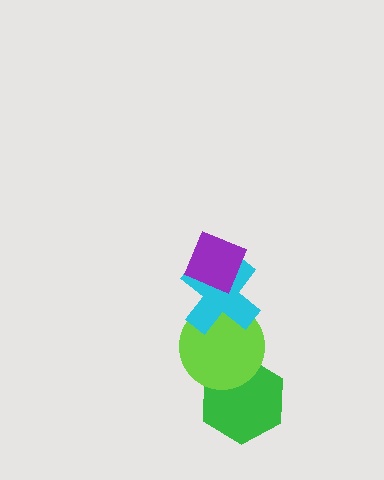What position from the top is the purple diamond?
The purple diamond is 1st from the top.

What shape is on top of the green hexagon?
The lime circle is on top of the green hexagon.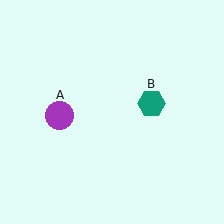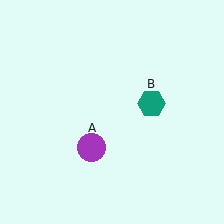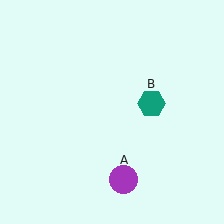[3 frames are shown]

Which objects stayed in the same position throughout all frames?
Teal hexagon (object B) remained stationary.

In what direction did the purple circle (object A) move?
The purple circle (object A) moved down and to the right.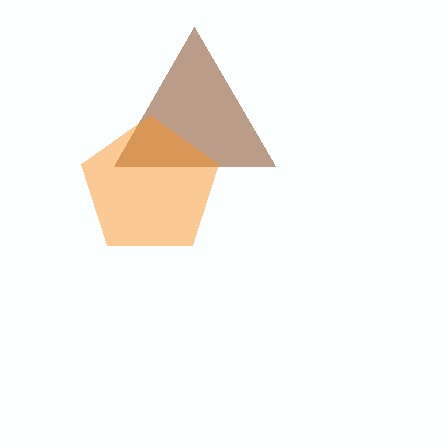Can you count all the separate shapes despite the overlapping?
Yes, there are 2 separate shapes.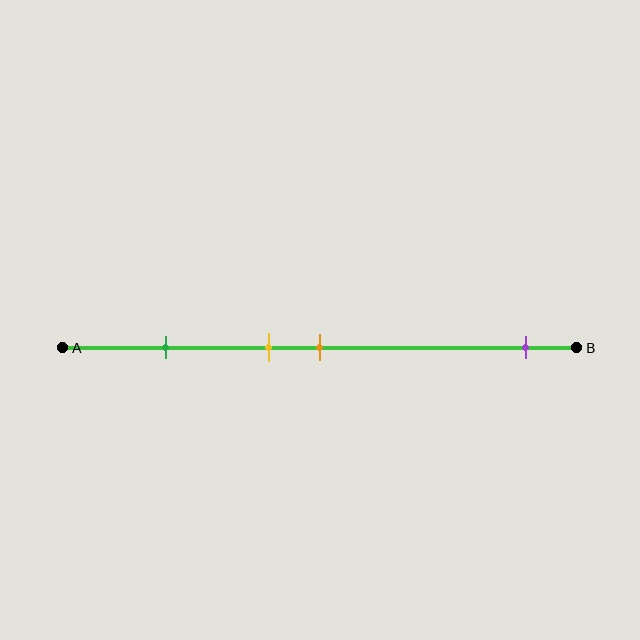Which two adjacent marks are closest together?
The yellow and orange marks are the closest adjacent pair.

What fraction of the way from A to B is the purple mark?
The purple mark is approximately 90% (0.9) of the way from A to B.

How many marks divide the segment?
There are 4 marks dividing the segment.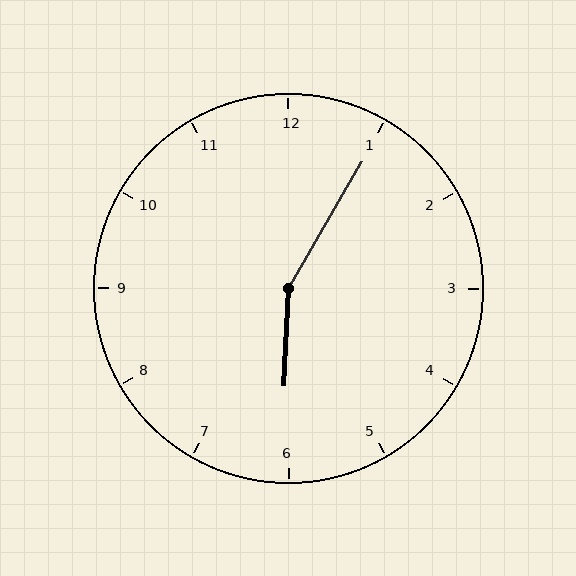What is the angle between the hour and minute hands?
Approximately 152 degrees.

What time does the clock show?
6:05.